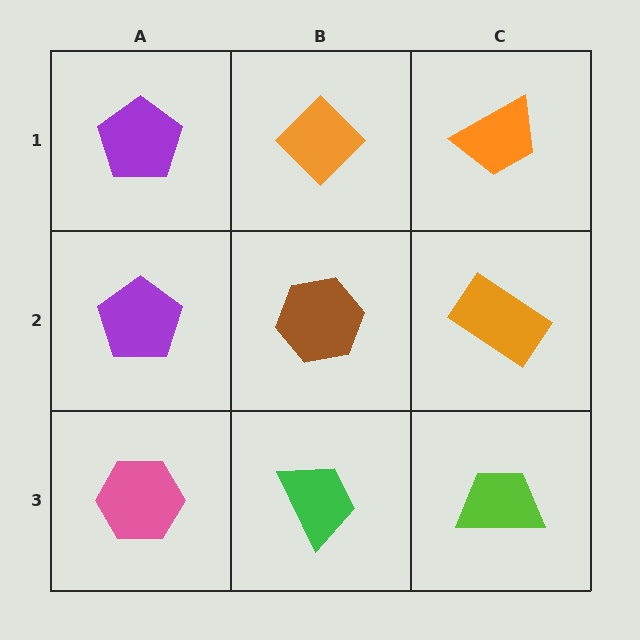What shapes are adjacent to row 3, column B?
A brown hexagon (row 2, column B), a pink hexagon (row 3, column A), a lime trapezoid (row 3, column C).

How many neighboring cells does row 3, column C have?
2.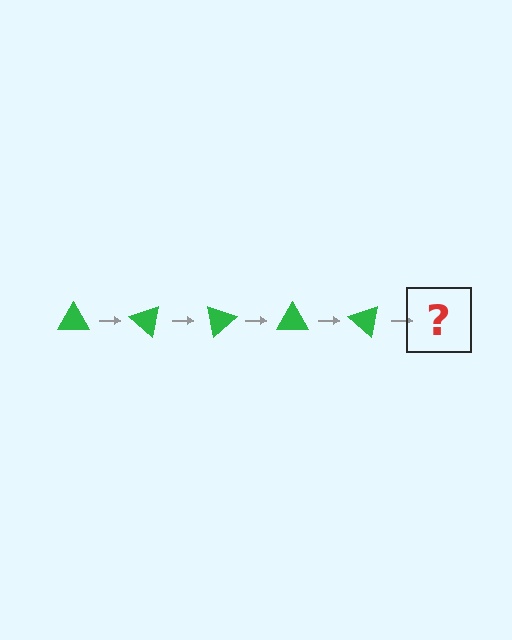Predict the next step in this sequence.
The next step is a green triangle rotated 200 degrees.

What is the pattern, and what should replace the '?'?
The pattern is that the triangle rotates 40 degrees each step. The '?' should be a green triangle rotated 200 degrees.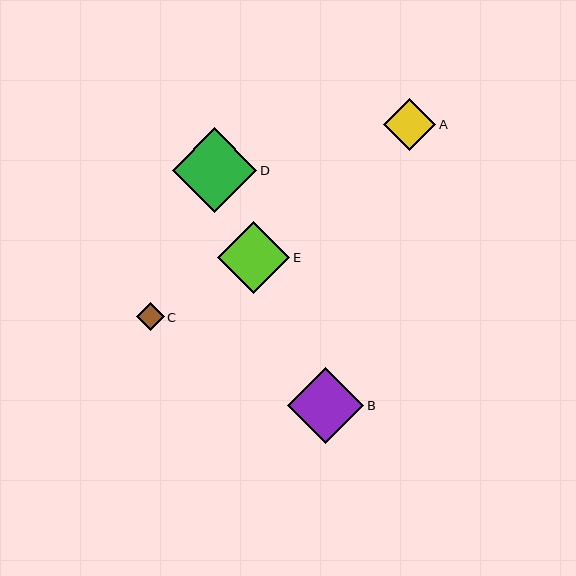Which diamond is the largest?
Diamond D is the largest with a size of approximately 85 pixels.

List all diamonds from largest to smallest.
From largest to smallest: D, B, E, A, C.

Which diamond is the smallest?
Diamond C is the smallest with a size of approximately 28 pixels.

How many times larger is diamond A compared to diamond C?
Diamond A is approximately 1.9 times the size of diamond C.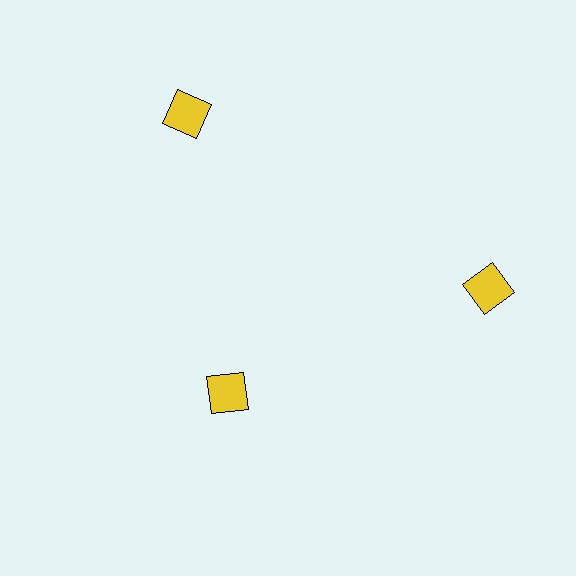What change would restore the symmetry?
The symmetry would be restored by moving it outward, back onto the ring so that all 3 squares sit at equal angles and equal distance from the center.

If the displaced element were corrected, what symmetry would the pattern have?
It would have 3-fold rotational symmetry — the pattern would map onto itself every 120 degrees.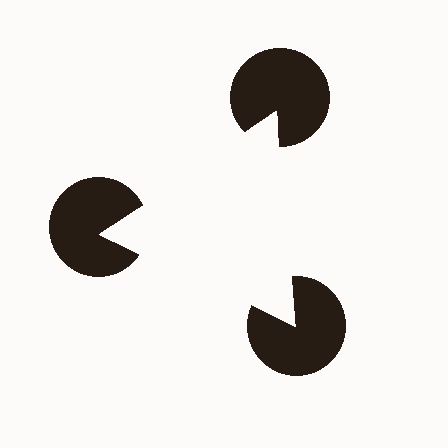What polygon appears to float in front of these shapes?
An illusory triangle — its edges are inferred from the aligned wedge cuts in the pac-man discs, not physically drawn.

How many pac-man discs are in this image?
There are 3 — one at each vertex of the illusory triangle.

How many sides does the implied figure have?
3 sides.